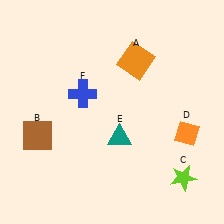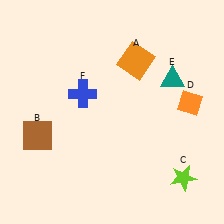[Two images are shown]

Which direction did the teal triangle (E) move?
The teal triangle (E) moved up.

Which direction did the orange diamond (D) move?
The orange diamond (D) moved up.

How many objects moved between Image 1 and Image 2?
2 objects moved between the two images.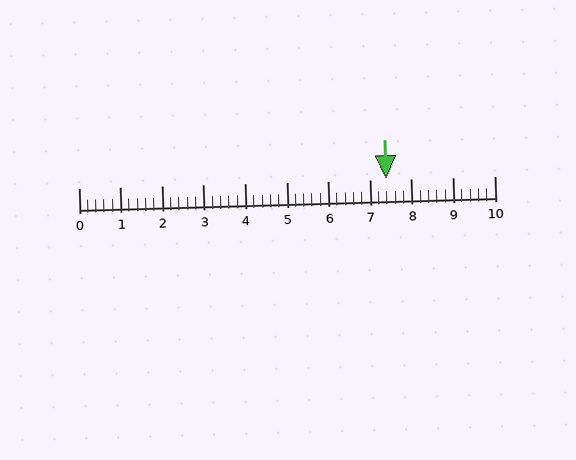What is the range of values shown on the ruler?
The ruler shows values from 0 to 10.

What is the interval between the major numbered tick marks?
The major tick marks are spaced 1 units apart.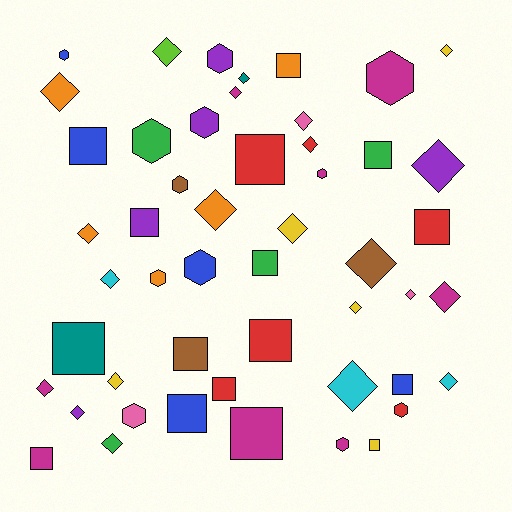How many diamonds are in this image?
There are 22 diamonds.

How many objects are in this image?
There are 50 objects.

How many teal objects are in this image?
There are 2 teal objects.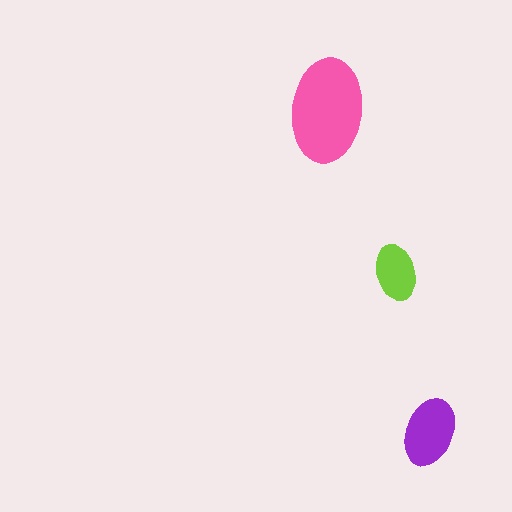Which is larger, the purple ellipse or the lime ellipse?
The purple one.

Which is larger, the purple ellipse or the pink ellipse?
The pink one.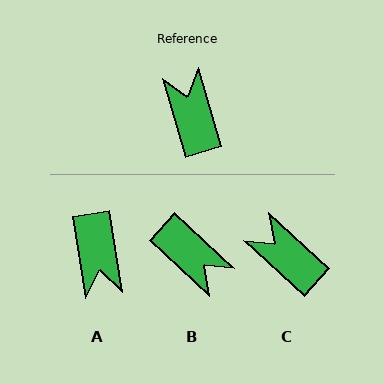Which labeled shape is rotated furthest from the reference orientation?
A, about 173 degrees away.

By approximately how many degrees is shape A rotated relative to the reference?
Approximately 173 degrees counter-clockwise.